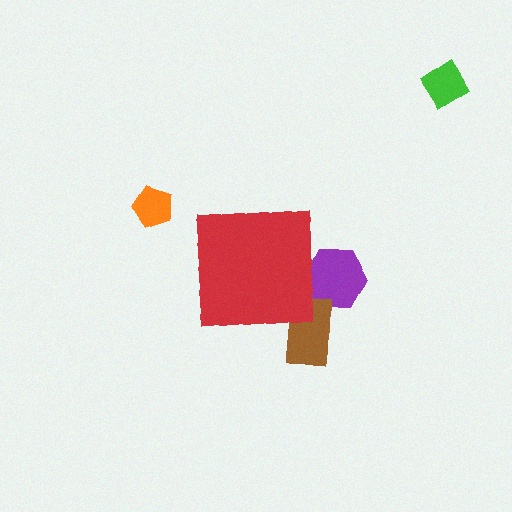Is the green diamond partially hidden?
No, the green diamond is fully visible.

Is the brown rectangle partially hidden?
Yes, the brown rectangle is partially hidden behind the red square.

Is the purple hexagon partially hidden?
Yes, the purple hexagon is partially hidden behind the red square.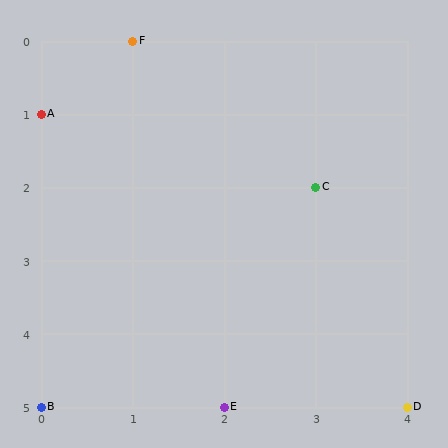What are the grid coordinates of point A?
Point A is at grid coordinates (0, 1).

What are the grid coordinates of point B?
Point B is at grid coordinates (0, 5).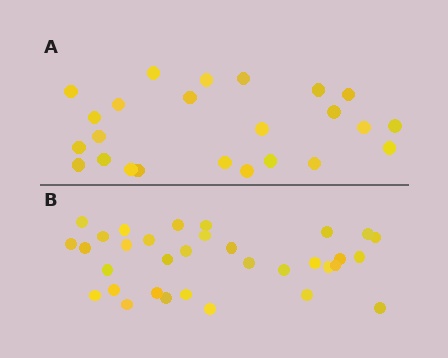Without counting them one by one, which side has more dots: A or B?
Region B (the bottom region) has more dots.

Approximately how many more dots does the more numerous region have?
Region B has roughly 8 or so more dots than region A.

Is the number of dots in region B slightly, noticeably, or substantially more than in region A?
Region B has noticeably more, but not dramatically so. The ratio is roughly 1.4 to 1.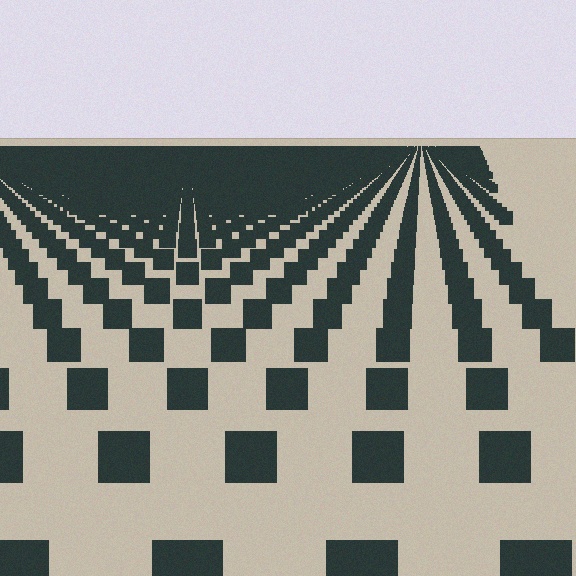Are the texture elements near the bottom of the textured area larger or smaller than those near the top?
Larger. Near the bottom, elements are closer to the viewer and appear at a bigger on-screen size.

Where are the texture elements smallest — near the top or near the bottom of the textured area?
Near the top.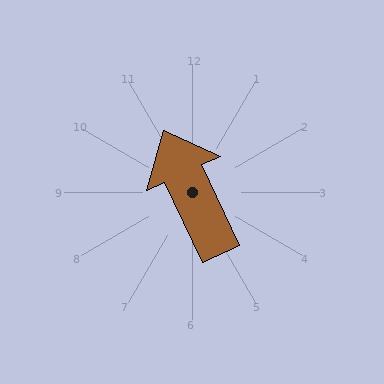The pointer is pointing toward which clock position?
Roughly 11 o'clock.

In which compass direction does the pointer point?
Northwest.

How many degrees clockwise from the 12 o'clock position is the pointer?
Approximately 335 degrees.